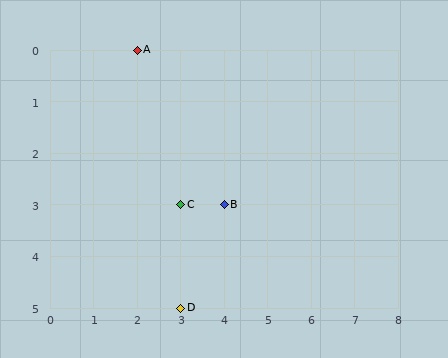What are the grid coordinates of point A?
Point A is at grid coordinates (2, 0).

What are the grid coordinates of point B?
Point B is at grid coordinates (4, 3).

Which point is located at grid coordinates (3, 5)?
Point D is at (3, 5).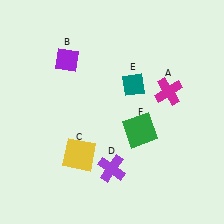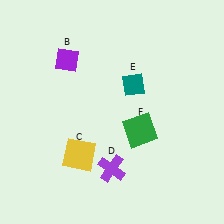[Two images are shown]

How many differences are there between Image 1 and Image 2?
There is 1 difference between the two images.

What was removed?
The magenta cross (A) was removed in Image 2.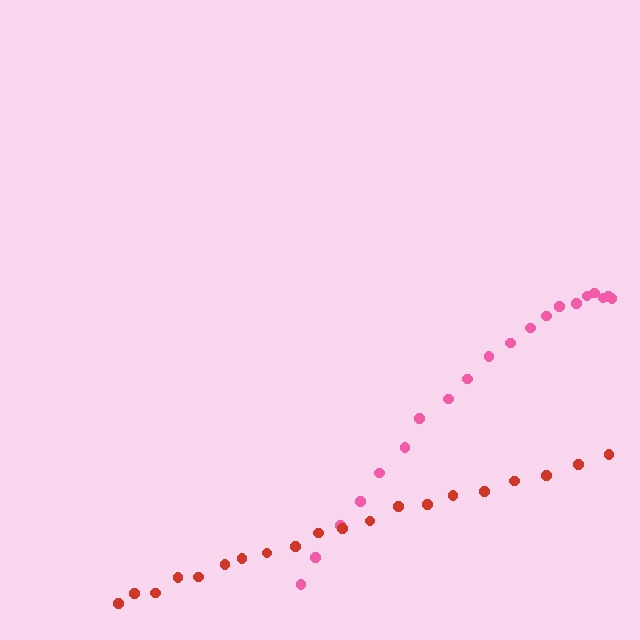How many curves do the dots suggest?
There are 2 distinct paths.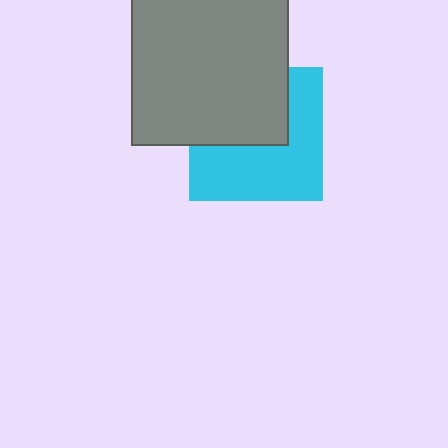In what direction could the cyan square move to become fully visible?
The cyan square could move down. That would shift it out from behind the gray square entirely.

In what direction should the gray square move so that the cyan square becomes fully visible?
The gray square should move up. That is the shortest direction to clear the overlap and leave the cyan square fully visible.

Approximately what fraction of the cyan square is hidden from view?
Roughly 43% of the cyan square is hidden behind the gray square.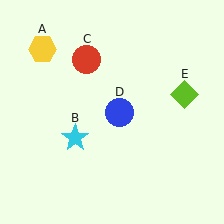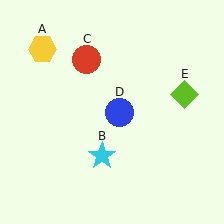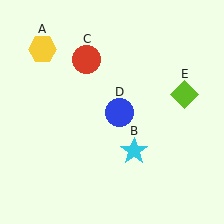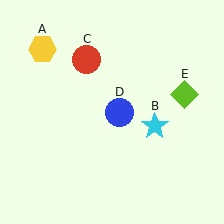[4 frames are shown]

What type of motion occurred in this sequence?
The cyan star (object B) rotated counterclockwise around the center of the scene.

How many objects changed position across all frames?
1 object changed position: cyan star (object B).